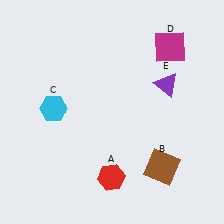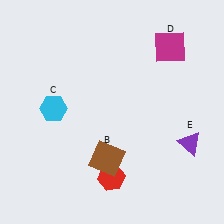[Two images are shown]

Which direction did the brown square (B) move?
The brown square (B) moved left.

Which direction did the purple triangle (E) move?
The purple triangle (E) moved down.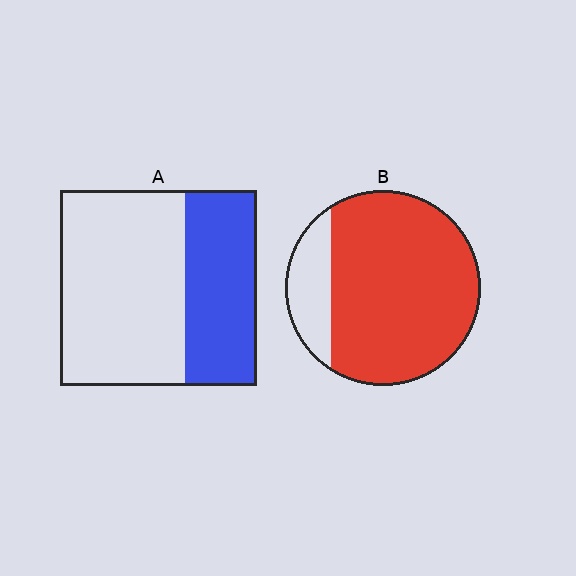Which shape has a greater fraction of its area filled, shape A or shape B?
Shape B.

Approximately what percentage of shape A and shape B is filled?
A is approximately 35% and B is approximately 80%.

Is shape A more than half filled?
No.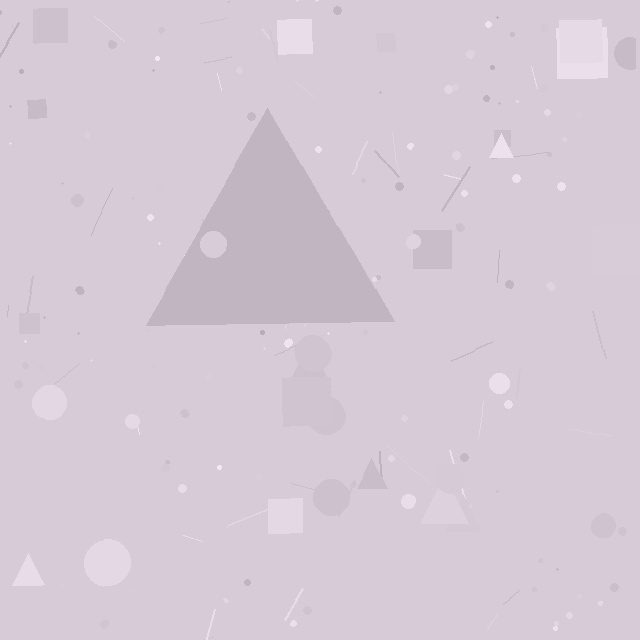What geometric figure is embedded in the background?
A triangle is embedded in the background.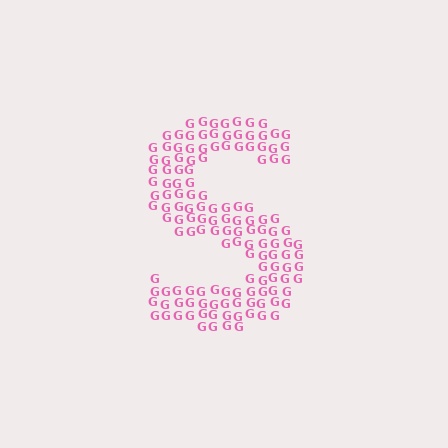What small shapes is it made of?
It is made of small letter G's.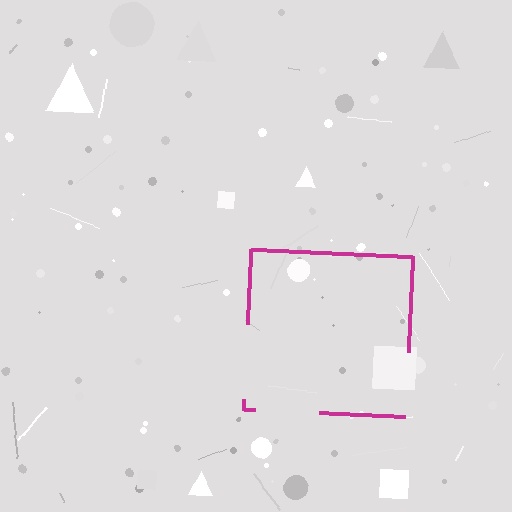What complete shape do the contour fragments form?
The contour fragments form a square.